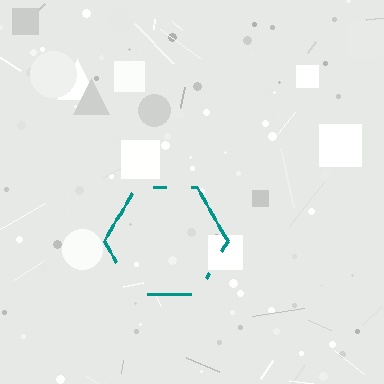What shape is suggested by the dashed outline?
The dashed outline suggests a hexagon.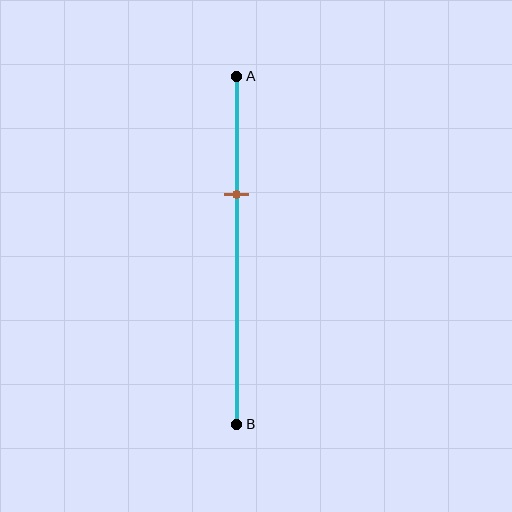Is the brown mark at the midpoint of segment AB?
No, the mark is at about 35% from A, not at the 50% midpoint.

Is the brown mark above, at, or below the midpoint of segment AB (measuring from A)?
The brown mark is above the midpoint of segment AB.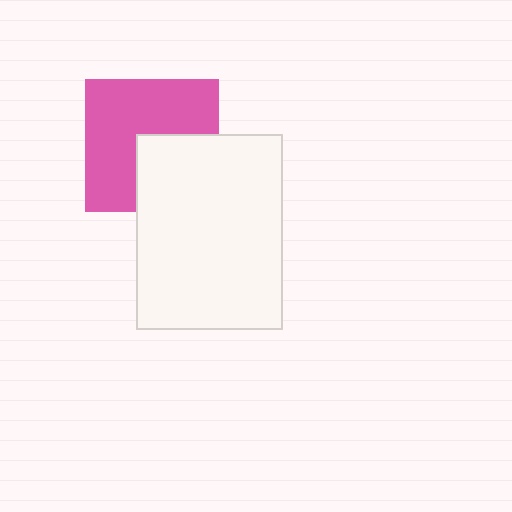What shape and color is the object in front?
The object in front is a white rectangle.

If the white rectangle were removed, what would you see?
You would see the complete pink square.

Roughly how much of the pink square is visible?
About half of it is visible (roughly 63%).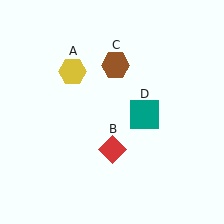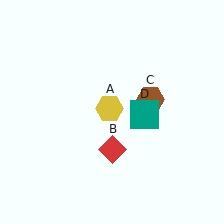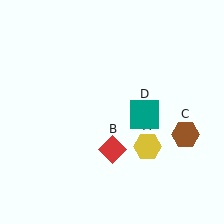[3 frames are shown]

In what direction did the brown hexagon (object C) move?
The brown hexagon (object C) moved down and to the right.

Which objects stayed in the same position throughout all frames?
Red diamond (object B) and teal square (object D) remained stationary.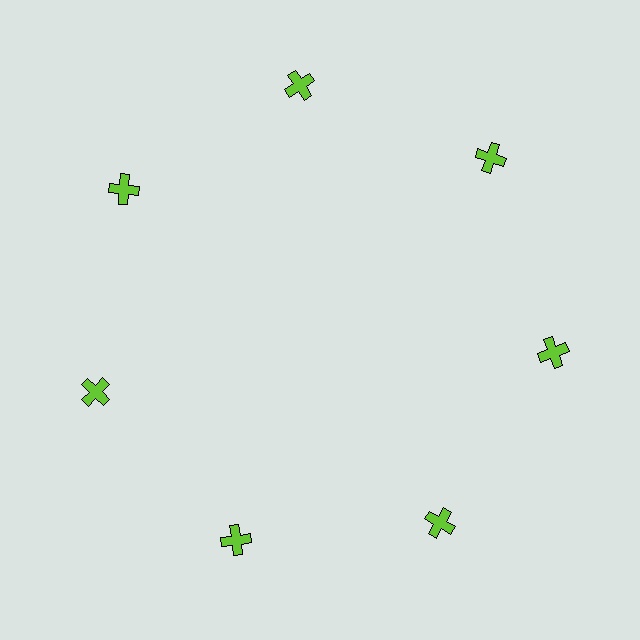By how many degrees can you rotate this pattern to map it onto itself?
The pattern maps onto itself every 51 degrees of rotation.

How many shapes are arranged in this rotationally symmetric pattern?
There are 7 shapes, arranged in 7 groups of 1.